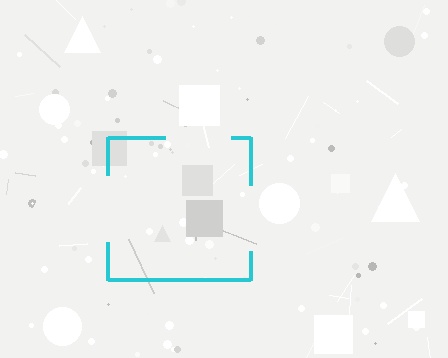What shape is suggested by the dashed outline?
The dashed outline suggests a square.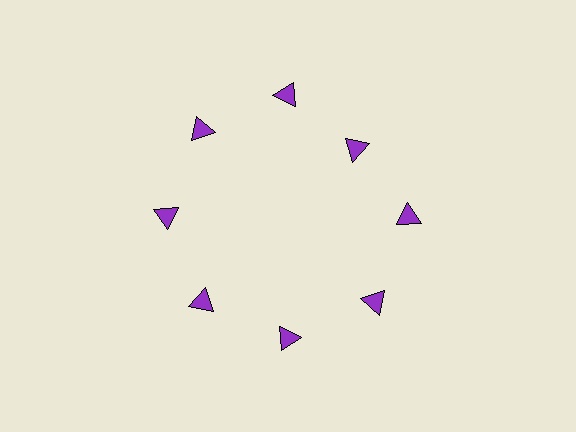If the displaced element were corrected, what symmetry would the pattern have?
It would have 8-fold rotational symmetry — the pattern would map onto itself every 45 degrees.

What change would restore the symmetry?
The symmetry would be restored by moving it outward, back onto the ring so that all 8 triangles sit at equal angles and equal distance from the center.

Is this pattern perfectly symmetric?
No. The 8 purple triangles are arranged in a ring, but one element near the 2 o'clock position is pulled inward toward the center, breaking the 8-fold rotational symmetry.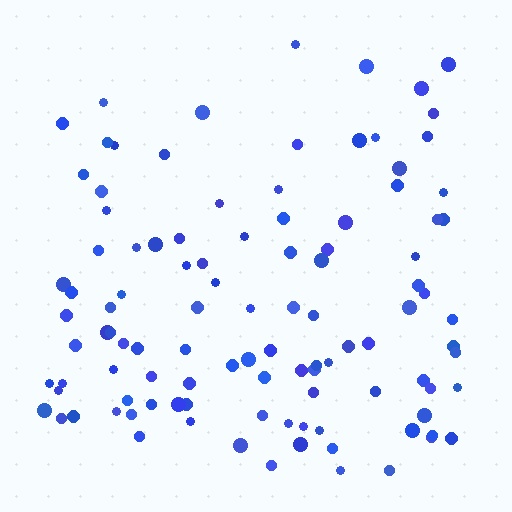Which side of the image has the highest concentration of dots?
The bottom.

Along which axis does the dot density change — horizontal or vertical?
Vertical.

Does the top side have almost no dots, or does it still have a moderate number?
Still a moderate number, just noticeably fewer than the bottom.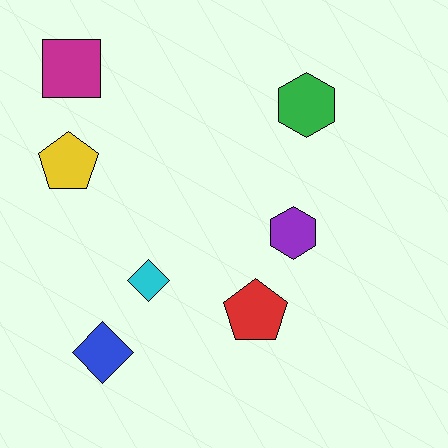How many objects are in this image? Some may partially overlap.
There are 7 objects.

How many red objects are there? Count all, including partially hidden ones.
There is 1 red object.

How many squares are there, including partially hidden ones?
There is 1 square.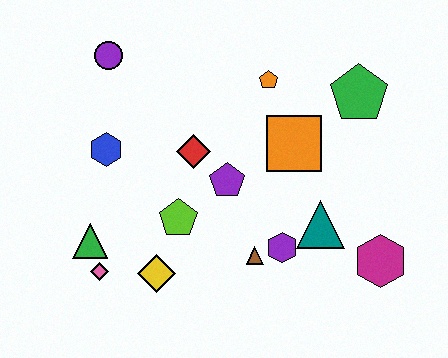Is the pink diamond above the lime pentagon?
No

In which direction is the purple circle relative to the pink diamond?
The purple circle is above the pink diamond.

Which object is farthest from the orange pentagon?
The pink diamond is farthest from the orange pentagon.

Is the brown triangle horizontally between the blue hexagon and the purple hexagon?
Yes